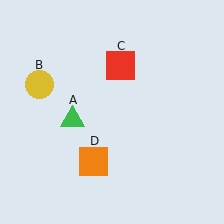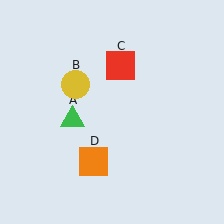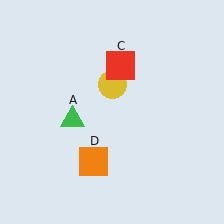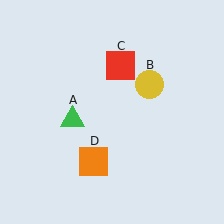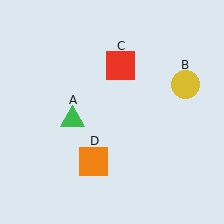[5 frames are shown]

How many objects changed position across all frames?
1 object changed position: yellow circle (object B).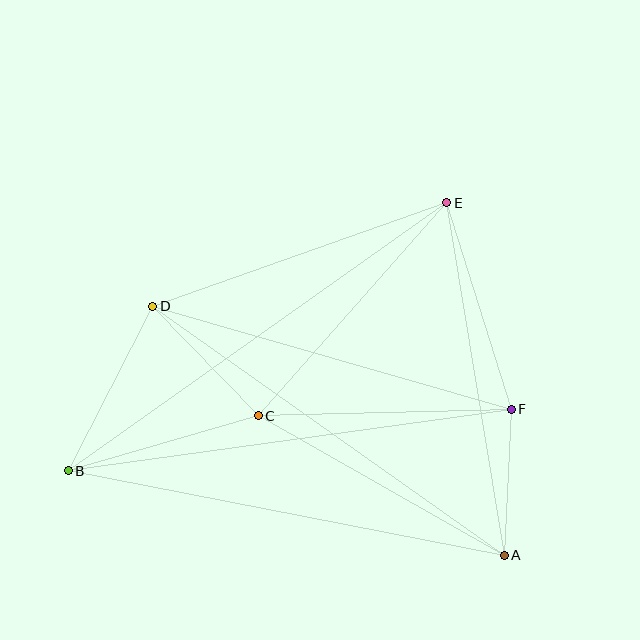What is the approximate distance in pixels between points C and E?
The distance between C and E is approximately 285 pixels.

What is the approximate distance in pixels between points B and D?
The distance between B and D is approximately 185 pixels.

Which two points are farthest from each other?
Points B and E are farthest from each other.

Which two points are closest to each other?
Points A and F are closest to each other.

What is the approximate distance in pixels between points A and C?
The distance between A and C is approximately 283 pixels.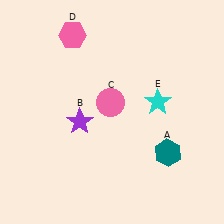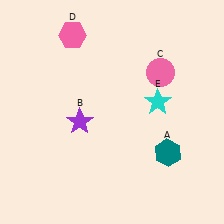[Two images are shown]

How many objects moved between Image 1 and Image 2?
1 object moved between the two images.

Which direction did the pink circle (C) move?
The pink circle (C) moved right.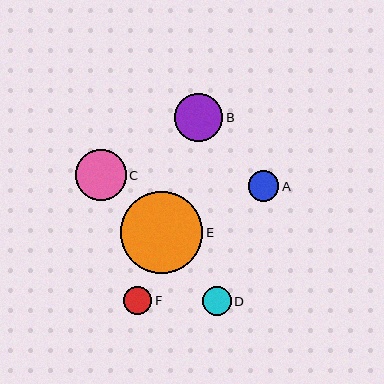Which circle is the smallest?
Circle F is the smallest with a size of approximately 28 pixels.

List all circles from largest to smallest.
From largest to smallest: E, C, B, A, D, F.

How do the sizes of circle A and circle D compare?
Circle A and circle D are approximately the same size.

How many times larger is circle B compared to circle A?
Circle B is approximately 1.6 times the size of circle A.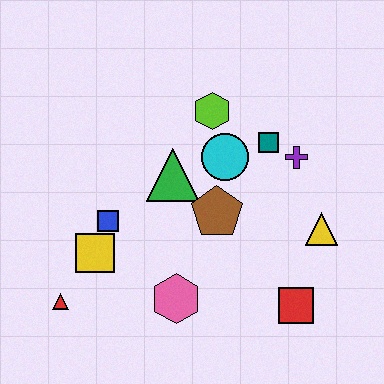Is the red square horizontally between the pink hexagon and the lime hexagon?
No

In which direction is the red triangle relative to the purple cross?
The red triangle is to the left of the purple cross.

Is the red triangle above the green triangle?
No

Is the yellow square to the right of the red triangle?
Yes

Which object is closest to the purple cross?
The teal square is closest to the purple cross.